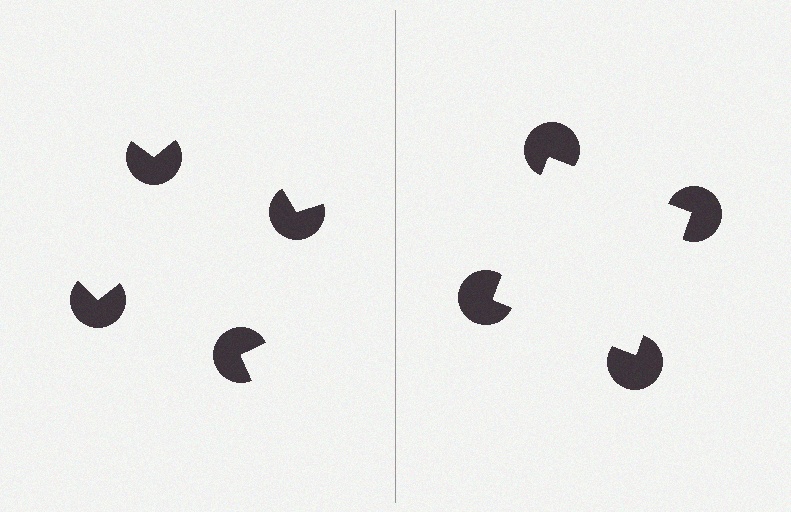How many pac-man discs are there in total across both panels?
8 — 4 on each side.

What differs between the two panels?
The pac-man discs are positioned identically on both sides; only the wedge orientations differ. On the right they align to a square; on the left they are misaligned.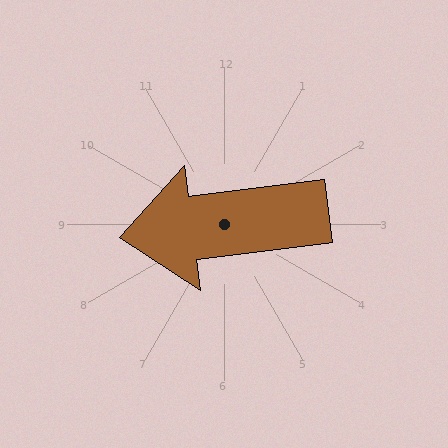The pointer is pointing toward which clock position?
Roughly 9 o'clock.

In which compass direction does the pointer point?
West.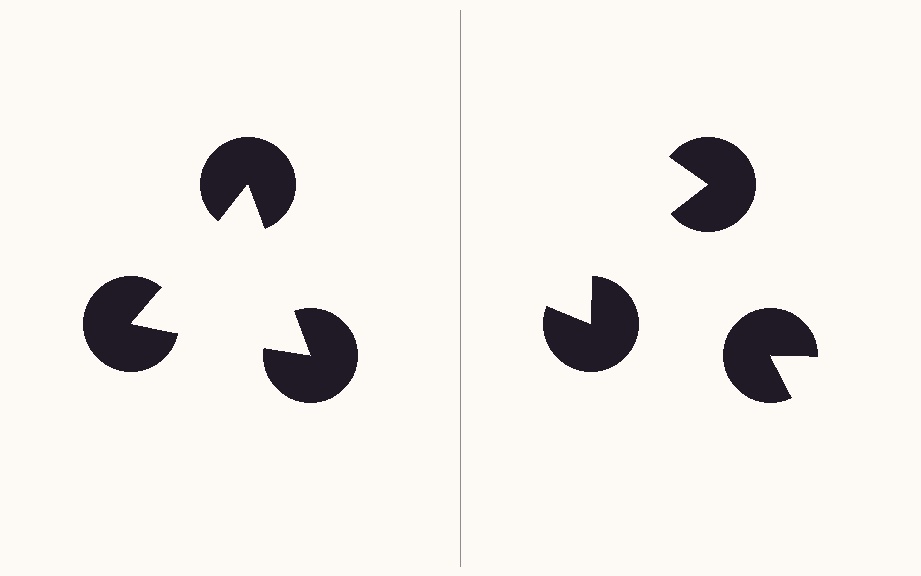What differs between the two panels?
The pac-man discs are positioned identically on both sides; only the wedge orientations differ. On the left they align to a triangle; on the right they are misaligned.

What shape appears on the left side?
An illusory triangle.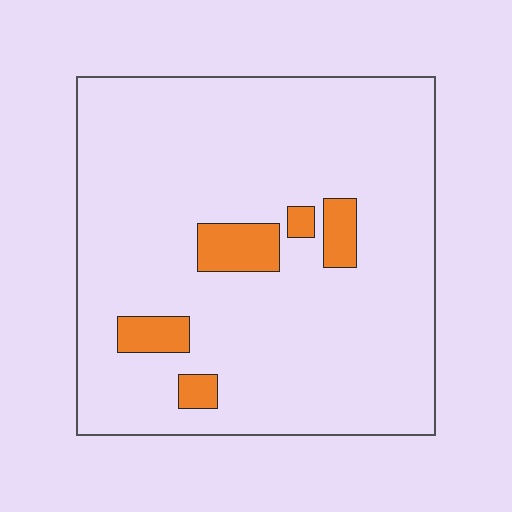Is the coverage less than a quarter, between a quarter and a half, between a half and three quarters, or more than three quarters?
Less than a quarter.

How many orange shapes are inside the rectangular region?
5.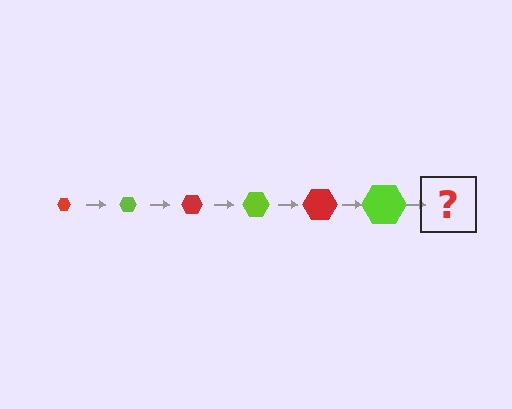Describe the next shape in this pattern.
It should be a red hexagon, larger than the previous one.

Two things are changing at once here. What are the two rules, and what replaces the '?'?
The two rules are that the hexagon grows larger each step and the color cycles through red and lime. The '?' should be a red hexagon, larger than the previous one.